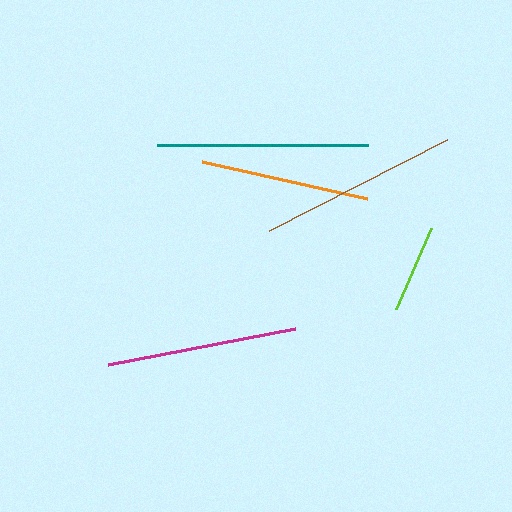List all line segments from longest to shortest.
From longest to shortest: teal, brown, magenta, orange, lime.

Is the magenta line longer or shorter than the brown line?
The brown line is longer than the magenta line.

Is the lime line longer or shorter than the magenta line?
The magenta line is longer than the lime line.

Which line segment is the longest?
The teal line is the longest at approximately 211 pixels.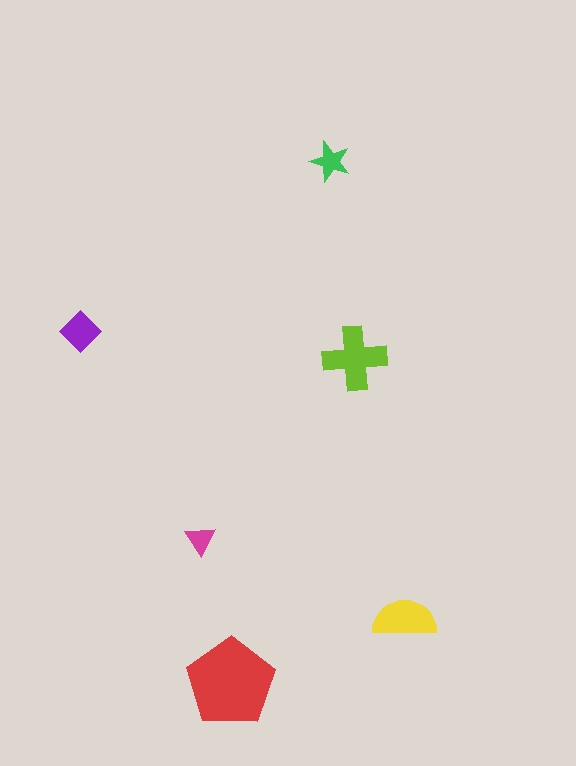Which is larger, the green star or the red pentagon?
The red pentagon.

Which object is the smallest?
The magenta triangle.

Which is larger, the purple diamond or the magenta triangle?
The purple diamond.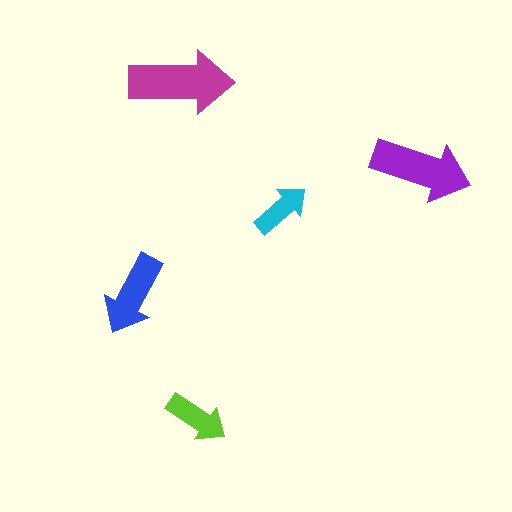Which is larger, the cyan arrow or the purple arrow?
The purple one.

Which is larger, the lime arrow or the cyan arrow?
The lime one.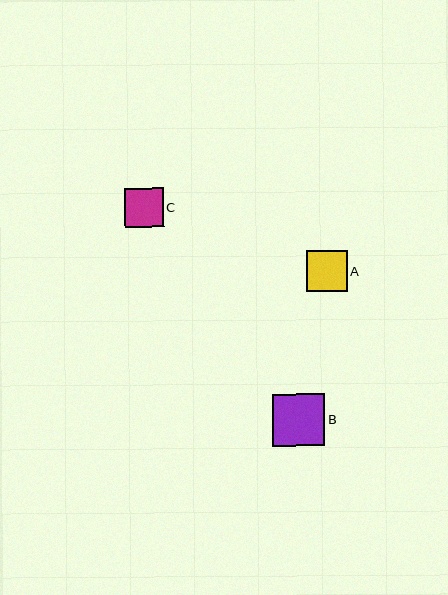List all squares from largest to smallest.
From largest to smallest: B, A, C.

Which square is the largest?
Square B is the largest with a size of approximately 52 pixels.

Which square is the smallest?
Square C is the smallest with a size of approximately 39 pixels.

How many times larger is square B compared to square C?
Square B is approximately 1.3 times the size of square C.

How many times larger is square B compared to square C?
Square B is approximately 1.3 times the size of square C.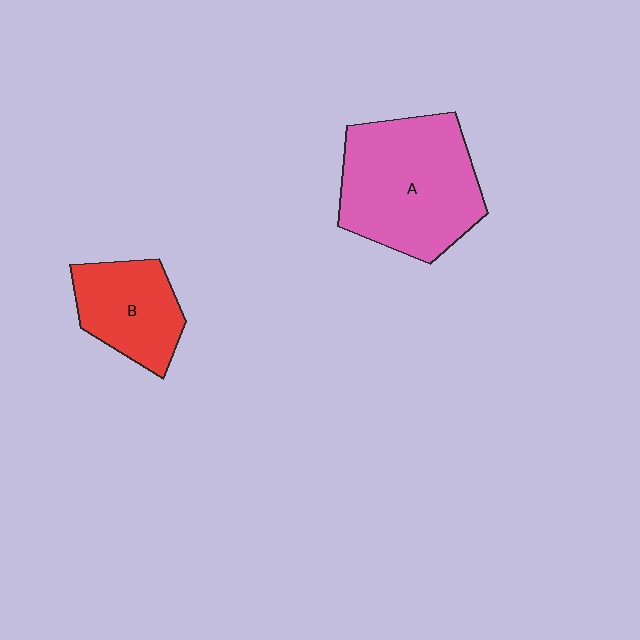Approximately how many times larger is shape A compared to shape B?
Approximately 1.8 times.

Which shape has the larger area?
Shape A (pink).